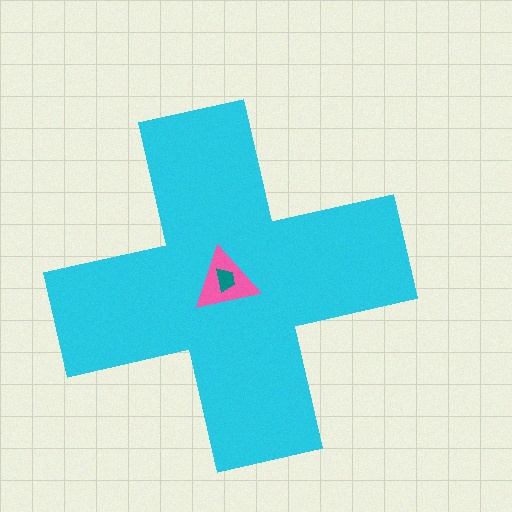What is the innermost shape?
The teal trapezoid.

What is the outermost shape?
The cyan cross.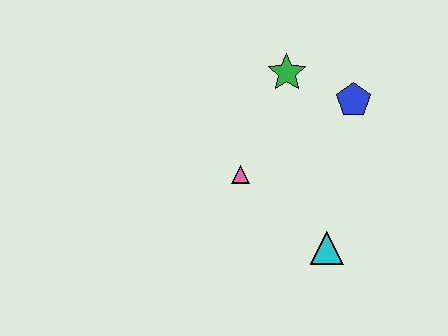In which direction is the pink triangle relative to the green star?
The pink triangle is below the green star.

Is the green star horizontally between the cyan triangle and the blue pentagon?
No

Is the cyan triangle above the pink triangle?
No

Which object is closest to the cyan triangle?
The pink triangle is closest to the cyan triangle.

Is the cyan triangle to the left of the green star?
No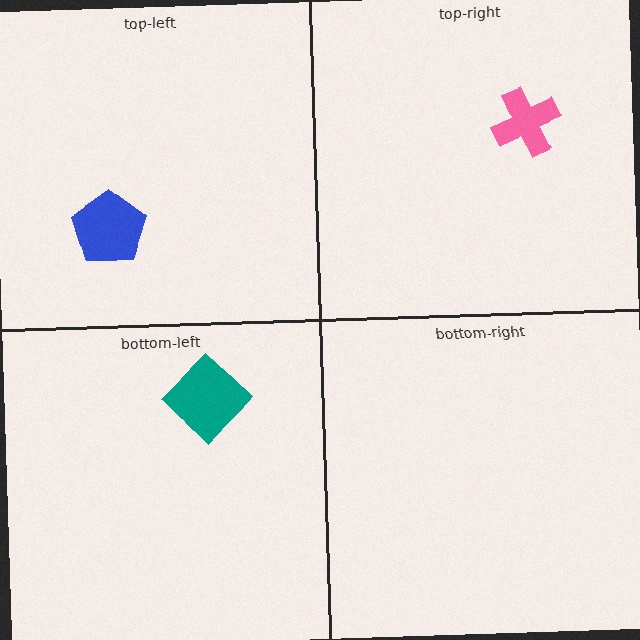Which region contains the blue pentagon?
The top-left region.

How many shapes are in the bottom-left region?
1.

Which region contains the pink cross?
The top-right region.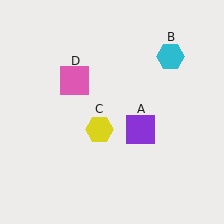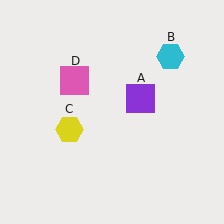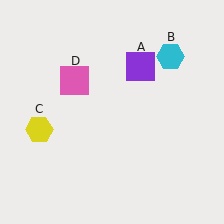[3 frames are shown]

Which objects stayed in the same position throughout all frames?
Cyan hexagon (object B) and pink square (object D) remained stationary.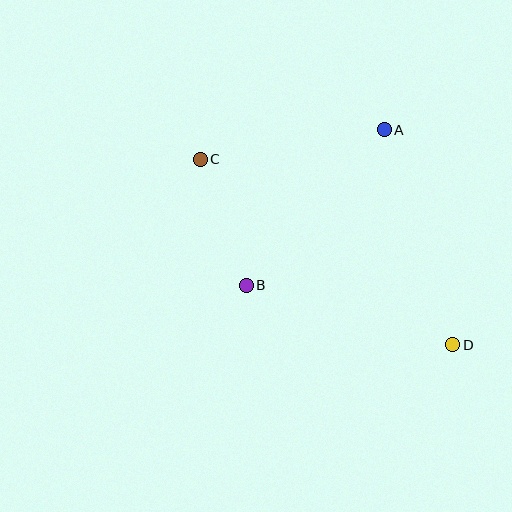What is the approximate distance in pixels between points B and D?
The distance between B and D is approximately 215 pixels.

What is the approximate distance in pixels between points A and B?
The distance between A and B is approximately 208 pixels.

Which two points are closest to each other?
Points B and C are closest to each other.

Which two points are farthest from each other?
Points C and D are farthest from each other.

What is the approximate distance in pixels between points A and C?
The distance between A and C is approximately 187 pixels.